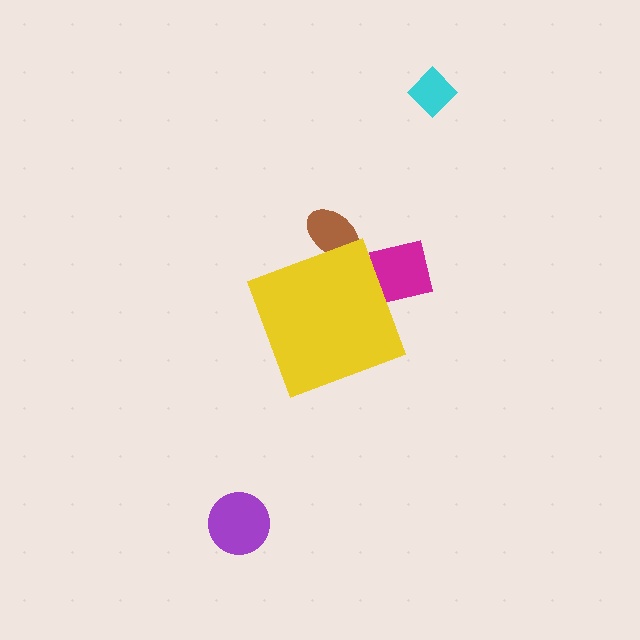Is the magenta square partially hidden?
Yes, the magenta square is partially hidden behind the yellow diamond.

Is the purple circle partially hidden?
No, the purple circle is fully visible.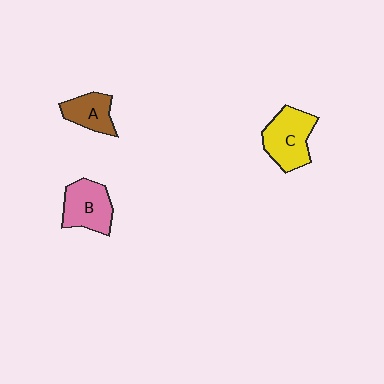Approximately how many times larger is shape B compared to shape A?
Approximately 1.4 times.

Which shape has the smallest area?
Shape A (brown).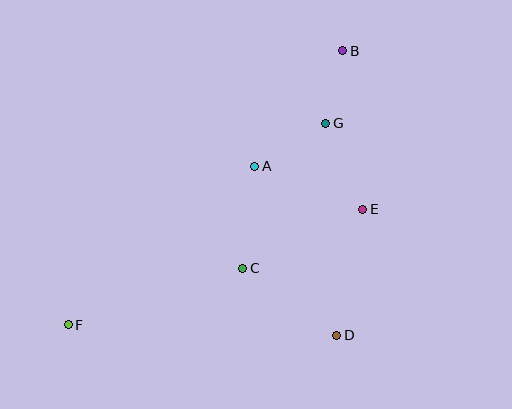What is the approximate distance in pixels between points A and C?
The distance between A and C is approximately 103 pixels.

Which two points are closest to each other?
Points B and G are closest to each other.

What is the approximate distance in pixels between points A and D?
The distance between A and D is approximately 188 pixels.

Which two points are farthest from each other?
Points B and F are farthest from each other.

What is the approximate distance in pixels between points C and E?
The distance between C and E is approximately 133 pixels.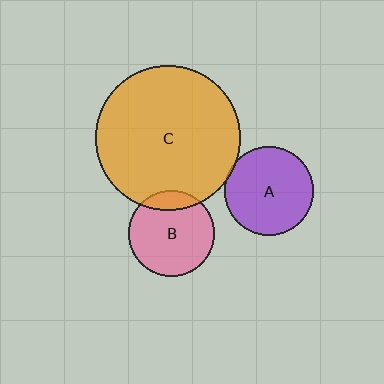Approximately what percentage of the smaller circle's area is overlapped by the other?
Approximately 15%.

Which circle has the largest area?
Circle C (orange).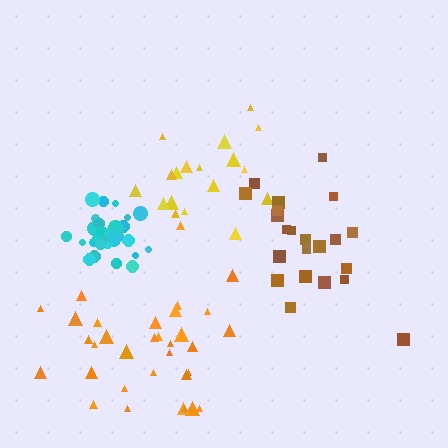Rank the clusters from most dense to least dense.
cyan, brown, yellow, orange.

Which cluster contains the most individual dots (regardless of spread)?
Cyan (35).